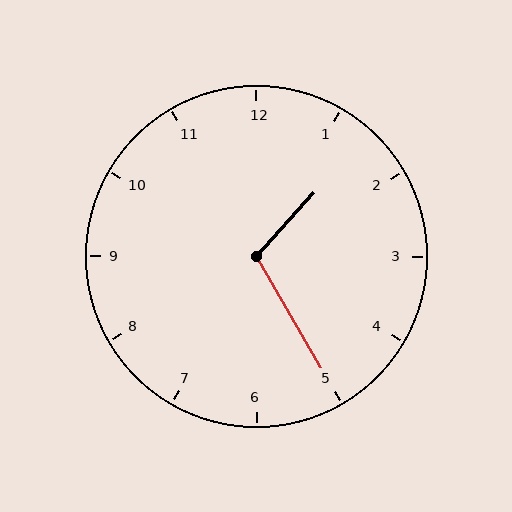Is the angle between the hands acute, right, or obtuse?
It is obtuse.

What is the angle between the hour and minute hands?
Approximately 108 degrees.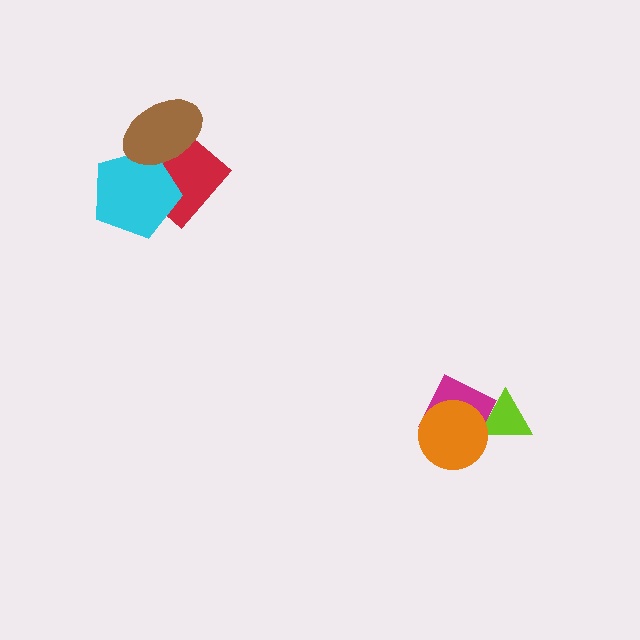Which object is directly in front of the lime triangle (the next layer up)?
The magenta diamond is directly in front of the lime triangle.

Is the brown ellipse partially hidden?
No, no other shape covers it.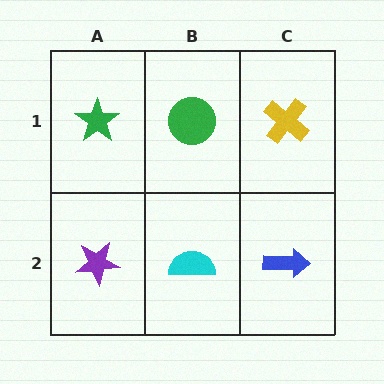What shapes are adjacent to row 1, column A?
A purple star (row 2, column A), a green circle (row 1, column B).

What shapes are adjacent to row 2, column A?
A green star (row 1, column A), a cyan semicircle (row 2, column B).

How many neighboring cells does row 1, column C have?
2.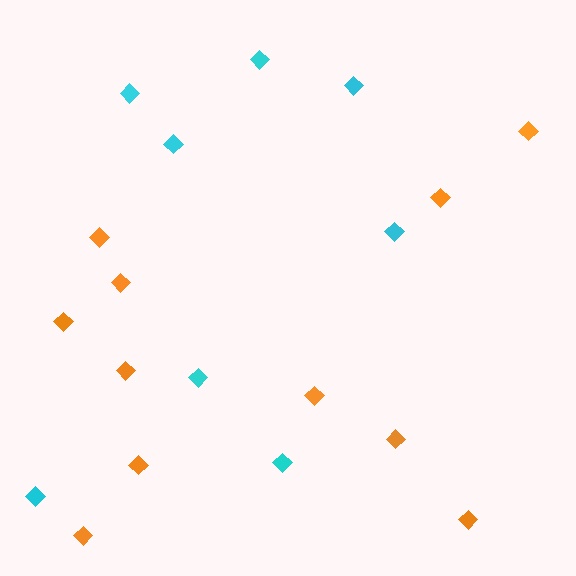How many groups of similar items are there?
There are 2 groups: one group of cyan diamonds (8) and one group of orange diamonds (11).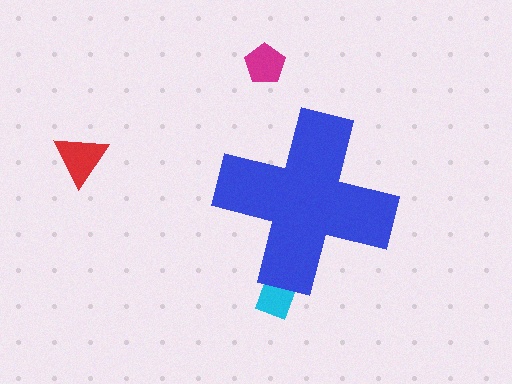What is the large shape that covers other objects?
A blue cross.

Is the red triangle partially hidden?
No, the red triangle is fully visible.